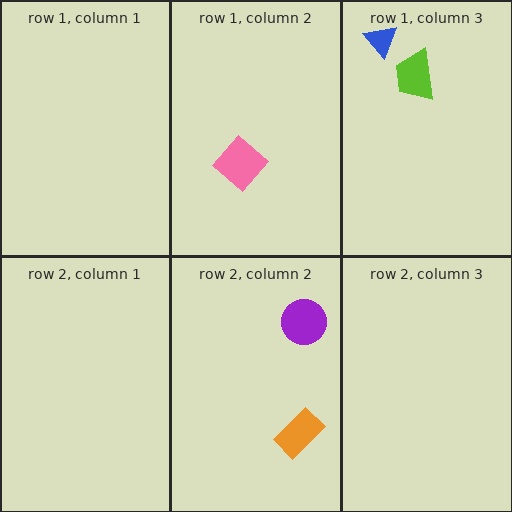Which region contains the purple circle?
The row 2, column 2 region.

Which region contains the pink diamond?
The row 1, column 2 region.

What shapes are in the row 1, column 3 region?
The blue triangle, the lime trapezoid.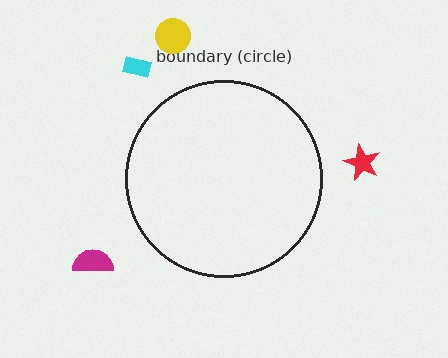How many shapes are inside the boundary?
0 inside, 4 outside.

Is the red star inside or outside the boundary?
Outside.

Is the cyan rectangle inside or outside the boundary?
Outside.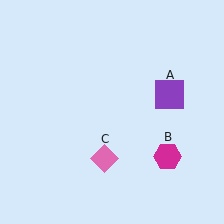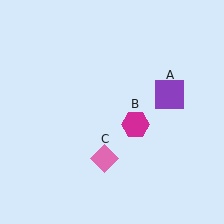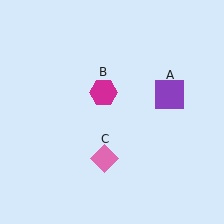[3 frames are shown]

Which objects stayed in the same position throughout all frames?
Purple square (object A) and pink diamond (object C) remained stationary.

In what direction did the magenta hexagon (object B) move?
The magenta hexagon (object B) moved up and to the left.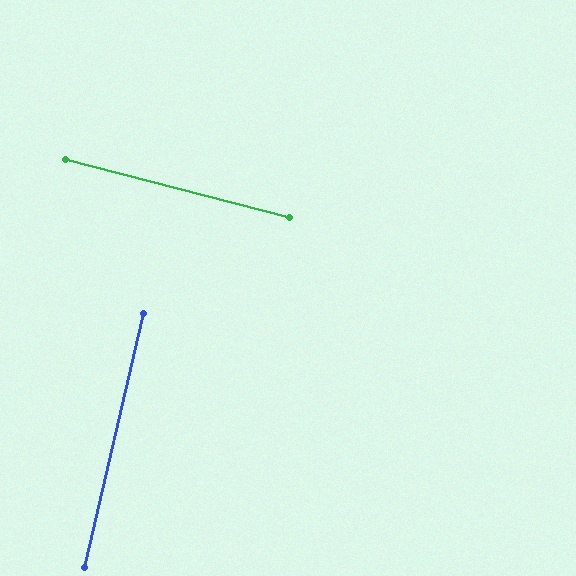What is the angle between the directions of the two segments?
Approximately 89 degrees.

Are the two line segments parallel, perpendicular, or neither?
Perpendicular — they meet at approximately 89°.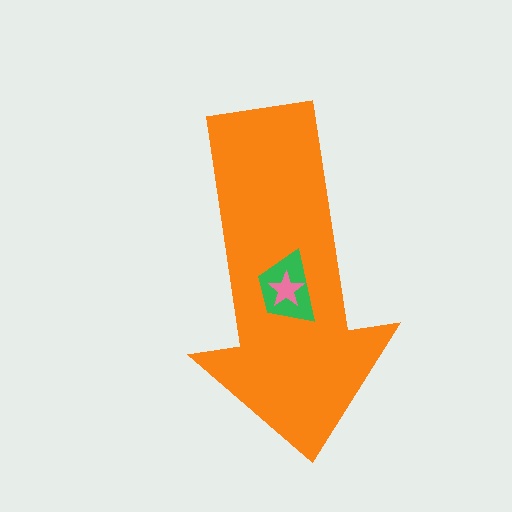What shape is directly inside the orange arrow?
The green trapezoid.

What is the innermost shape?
The pink star.